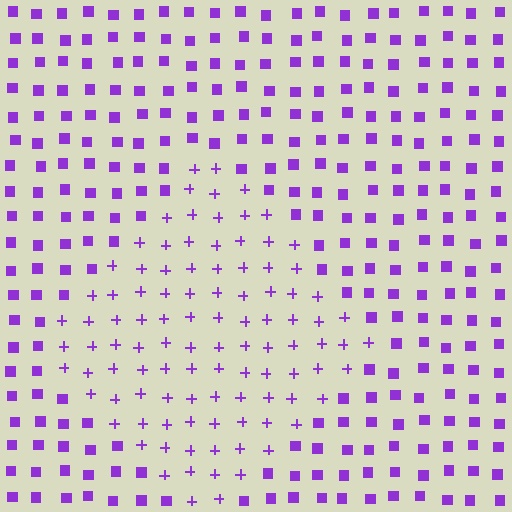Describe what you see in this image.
The image is filled with small purple elements arranged in a uniform grid. A diamond-shaped region contains plus signs, while the surrounding area contains squares. The boundary is defined purely by the change in element shape.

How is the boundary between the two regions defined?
The boundary is defined by a change in element shape: plus signs inside vs. squares outside. All elements share the same color and spacing.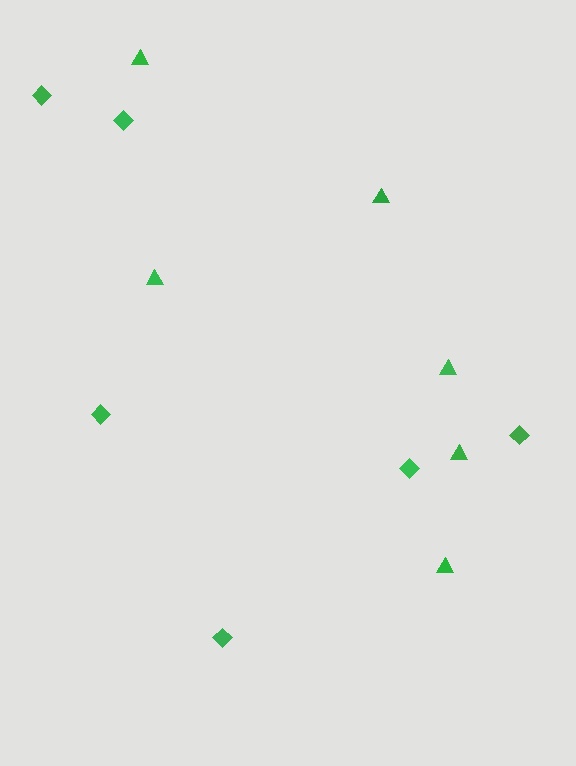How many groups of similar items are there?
There are 2 groups: one group of triangles (6) and one group of diamonds (6).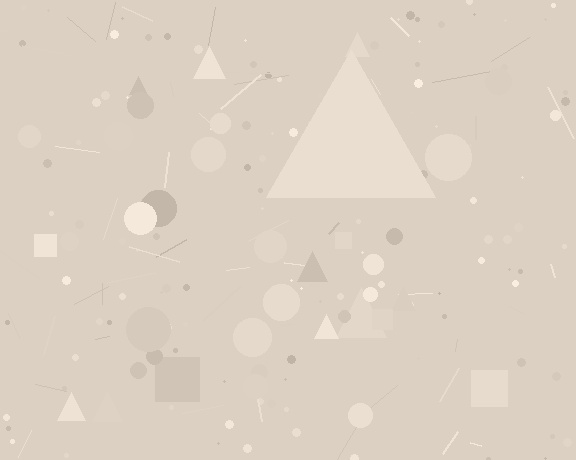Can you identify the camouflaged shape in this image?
The camouflaged shape is a triangle.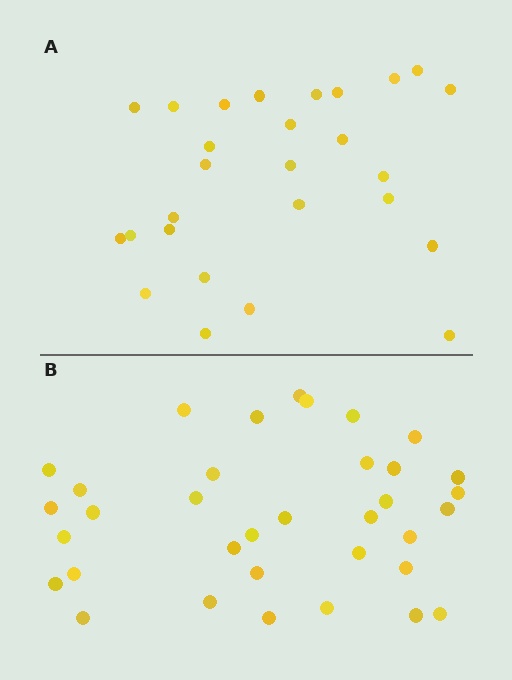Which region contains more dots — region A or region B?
Region B (the bottom region) has more dots.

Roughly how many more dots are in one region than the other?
Region B has roughly 8 or so more dots than region A.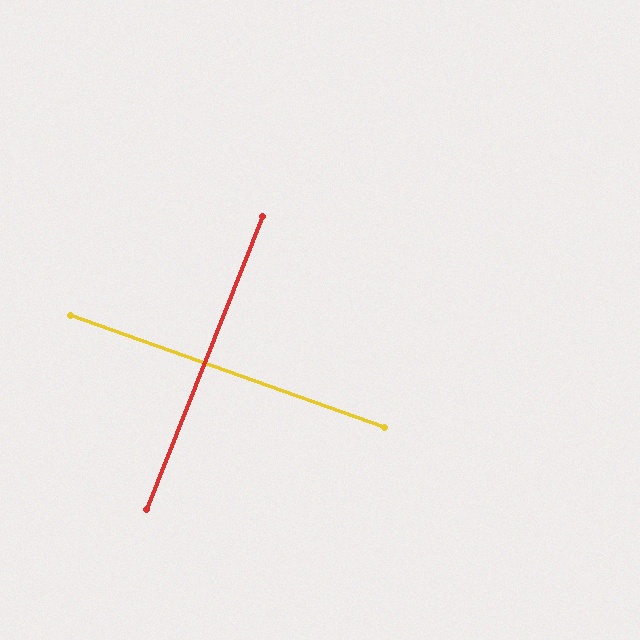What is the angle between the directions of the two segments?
Approximately 88 degrees.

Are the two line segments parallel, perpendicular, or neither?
Perpendicular — they meet at approximately 88°.